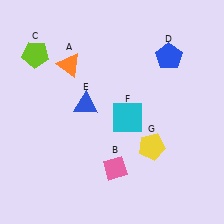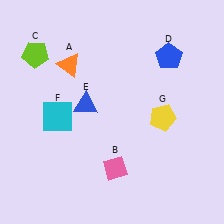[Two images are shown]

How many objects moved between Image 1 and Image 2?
2 objects moved between the two images.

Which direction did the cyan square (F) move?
The cyan square (F) moved left.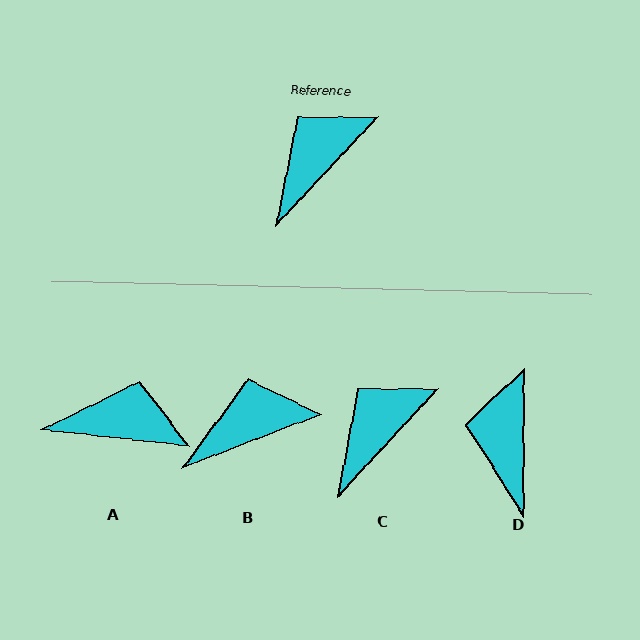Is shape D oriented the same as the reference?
No, it is off by about 43 degrees.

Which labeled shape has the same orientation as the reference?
C.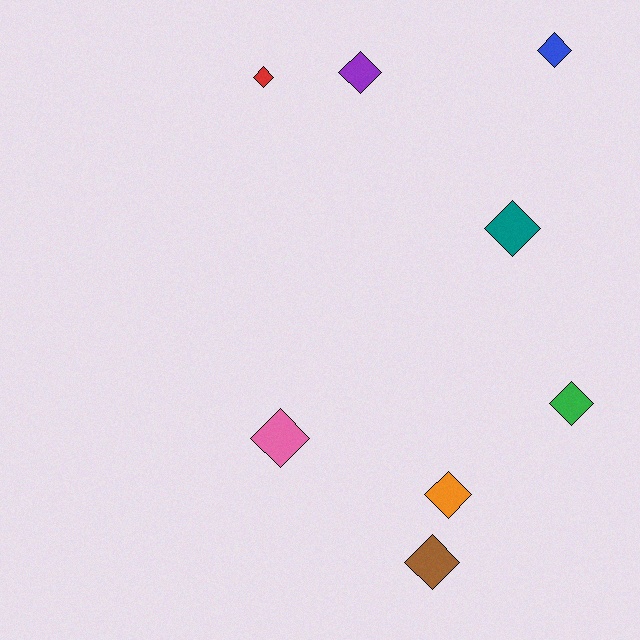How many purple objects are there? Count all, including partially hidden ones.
There is 1 purple object.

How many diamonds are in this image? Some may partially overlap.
There are 8 diamonds.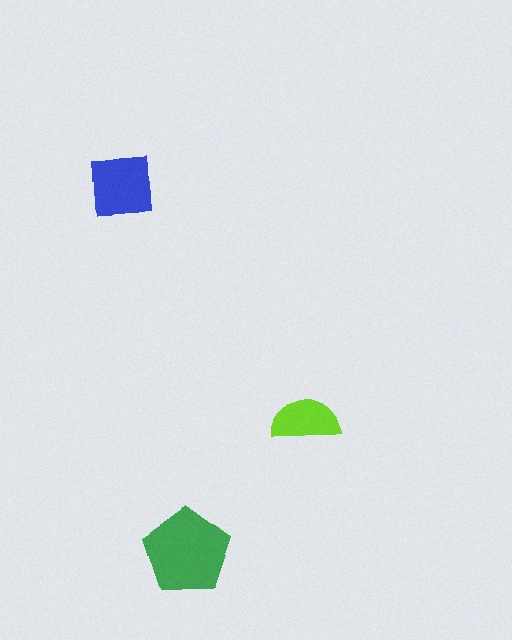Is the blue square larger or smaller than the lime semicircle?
Larger.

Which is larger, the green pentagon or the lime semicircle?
The green pentagon.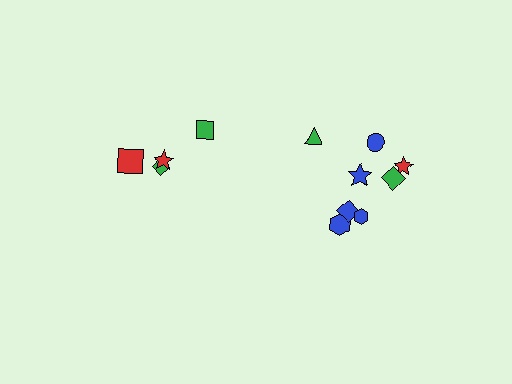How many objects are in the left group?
There are 4 objects.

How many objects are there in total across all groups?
There are 12 objects.